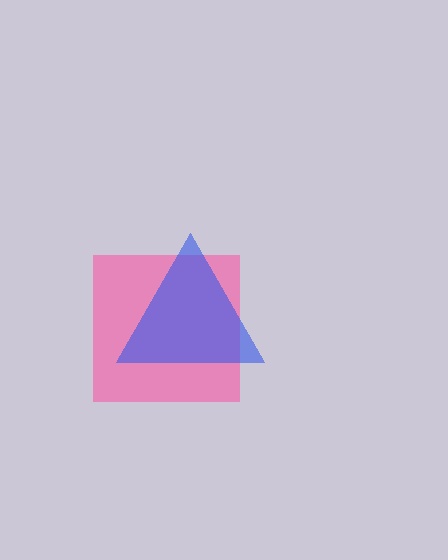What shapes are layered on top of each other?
The layered shapes are: a pink square, a blue triangle.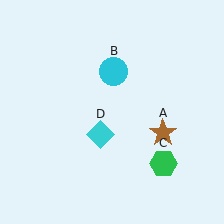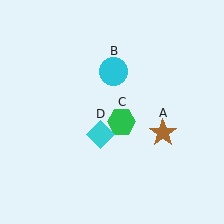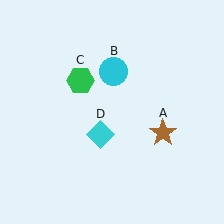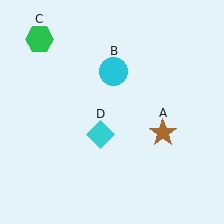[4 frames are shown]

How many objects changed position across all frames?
1 object changed position: green hexagon (object C).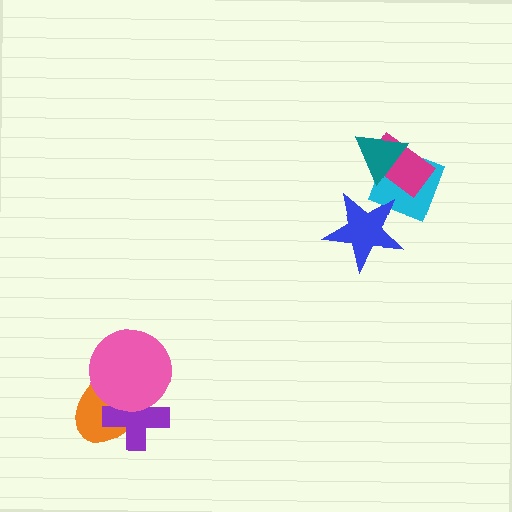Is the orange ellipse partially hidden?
Yes, it is partially covered by another shape.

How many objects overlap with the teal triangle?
2 objects overlap with the teal triangle.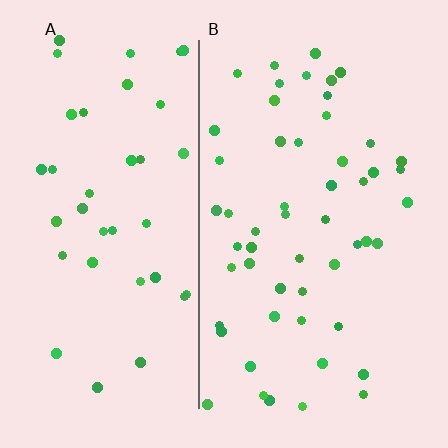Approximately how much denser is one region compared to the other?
Approximately 1.3× — region B over region A.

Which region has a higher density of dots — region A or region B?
B (the right).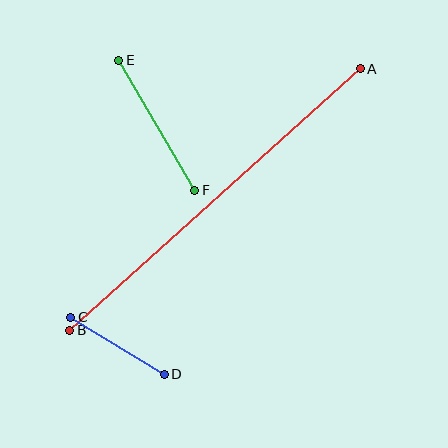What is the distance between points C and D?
The distance is approximately 109 pixels.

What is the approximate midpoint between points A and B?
The midpoint is at approximately (215, 199) pixels.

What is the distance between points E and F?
The distance is approximately 151 pixels.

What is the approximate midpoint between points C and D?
The midpoint is at approximately (118, 346) pixels.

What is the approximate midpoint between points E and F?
The midpoint is at approximately (157, 125) pixels.